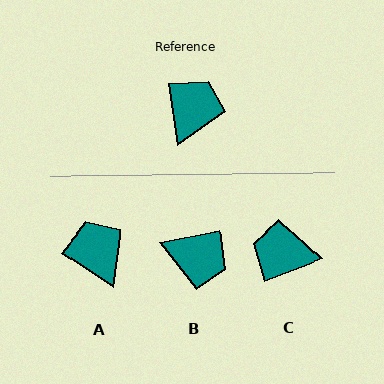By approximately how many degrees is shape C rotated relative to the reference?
Approximately 103 degrees counter-clockwise.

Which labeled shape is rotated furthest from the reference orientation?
C, about 103 degrees away.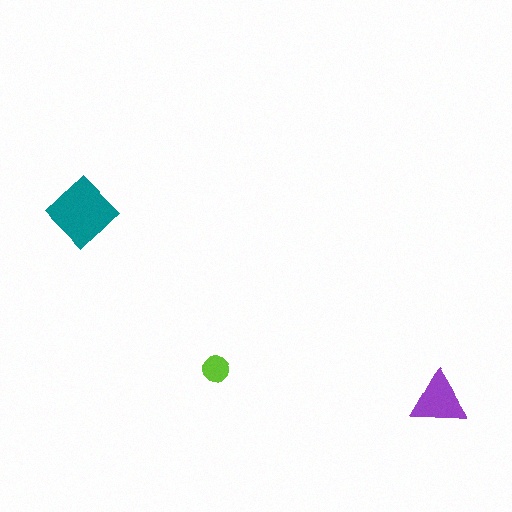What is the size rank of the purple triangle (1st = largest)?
2nd.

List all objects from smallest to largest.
The lime circle, the purple triangle, the teal diamond.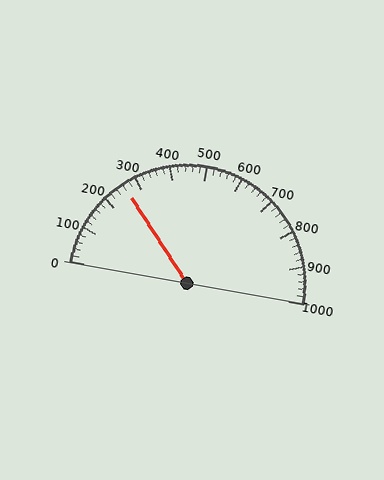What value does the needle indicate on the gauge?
The needle indicates approximately 260.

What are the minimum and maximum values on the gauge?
The gauge ranges from 0 to 1000.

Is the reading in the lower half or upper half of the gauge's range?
The reading is in the lower half of the range (0 to 1000).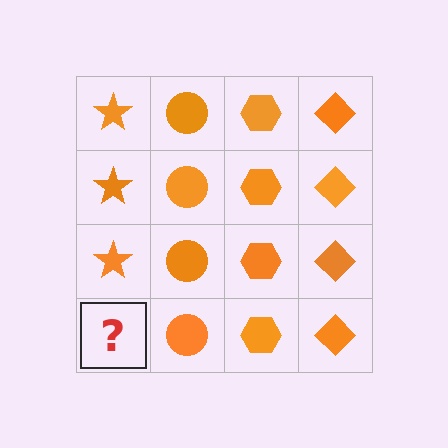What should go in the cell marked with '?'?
The missing cell should contain an orange star.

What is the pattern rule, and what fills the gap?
The rule is that each column has a consistent shape. The gap should be filled with an orange star.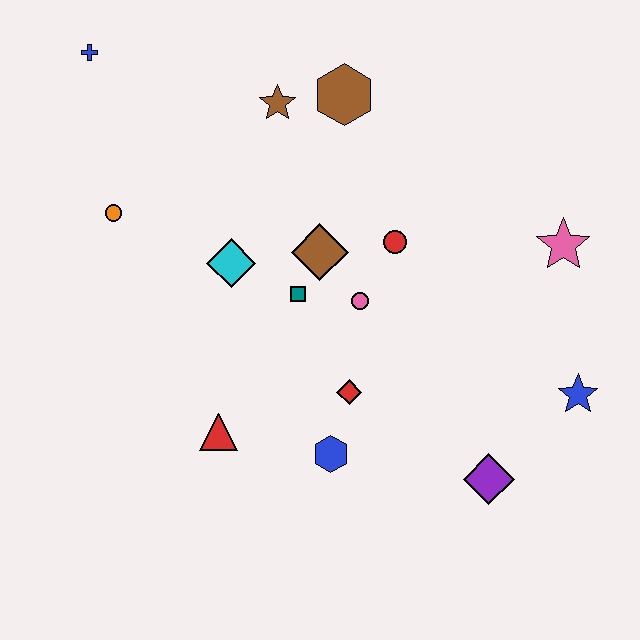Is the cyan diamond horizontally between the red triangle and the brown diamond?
Yes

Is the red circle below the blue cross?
Yes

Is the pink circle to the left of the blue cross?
No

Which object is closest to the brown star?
The brown hexagon is closest to the brown star.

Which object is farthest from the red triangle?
The blue cross is farthest from the red triangle.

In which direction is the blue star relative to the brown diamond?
The blue star is to the right of the brown diamond.